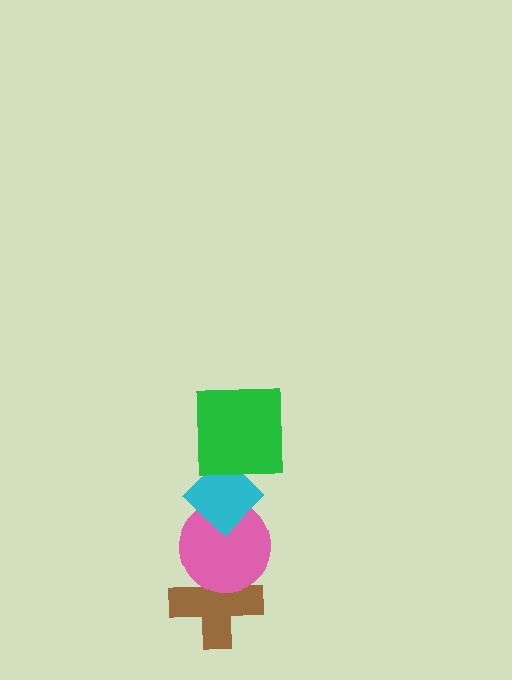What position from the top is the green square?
The green square is 1st from the top.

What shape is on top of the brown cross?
The pink circle is on top of the brown cross.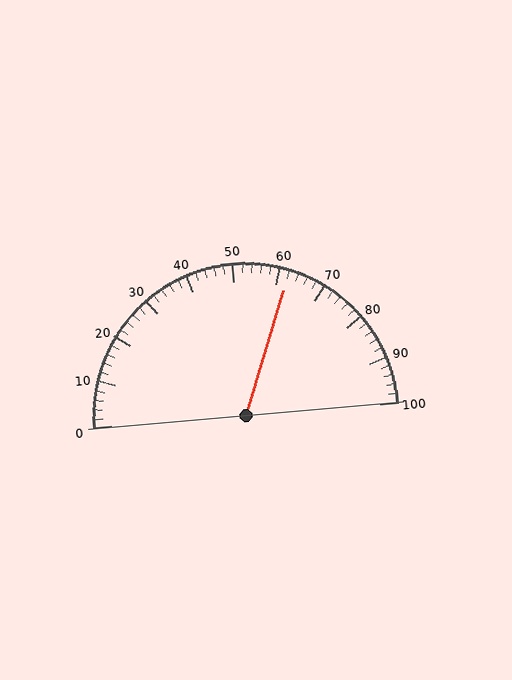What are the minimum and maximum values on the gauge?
The gauge ranges from 0 to 100.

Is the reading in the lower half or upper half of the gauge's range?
The reading is in the upper half of the range (0 to 100).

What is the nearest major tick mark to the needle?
The nearest major tick mark is 60.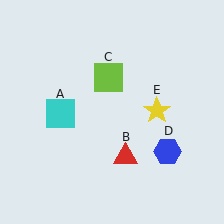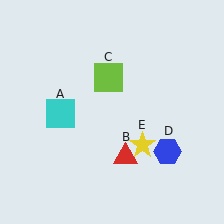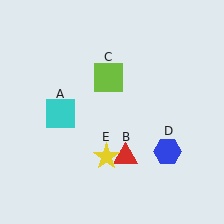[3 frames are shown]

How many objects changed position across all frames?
1 object changed position: yellow star (object E).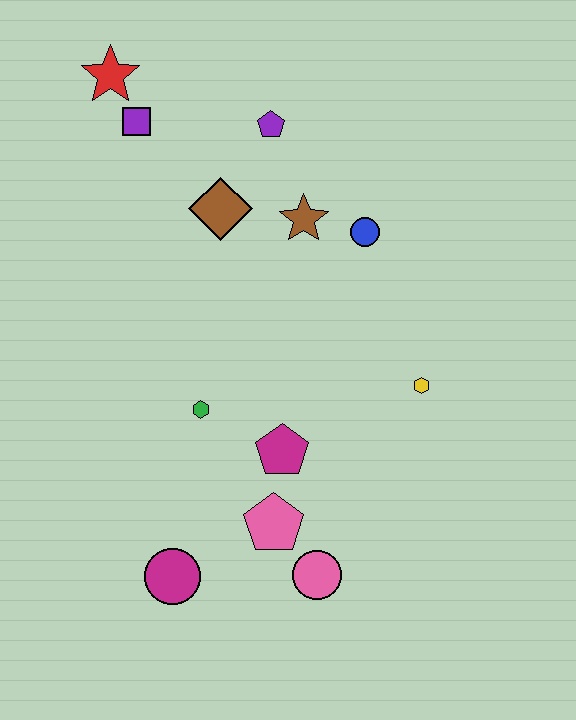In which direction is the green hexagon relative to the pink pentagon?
The green hexagon is above the pink pentagon.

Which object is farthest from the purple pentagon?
The magenta circle is farthest from the purple pentagon.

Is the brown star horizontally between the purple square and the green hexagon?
No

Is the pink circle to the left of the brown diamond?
No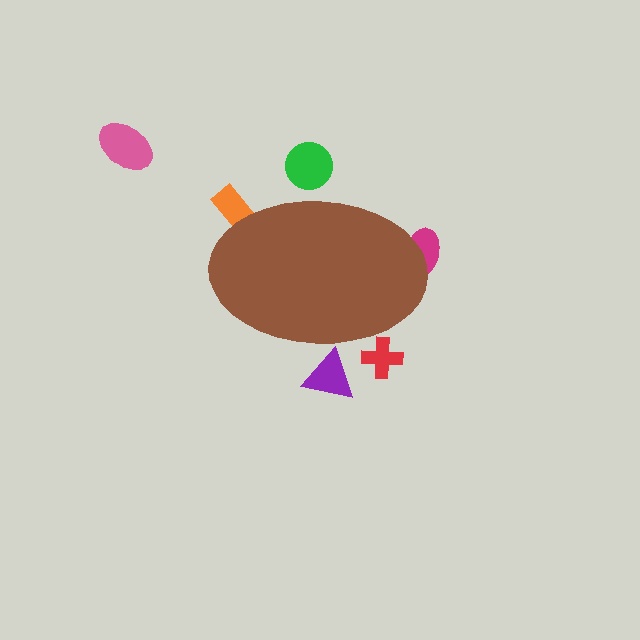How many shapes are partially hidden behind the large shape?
5 shapes are partially hidden.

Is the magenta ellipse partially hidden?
Yes, the magenta ellipse is partially hidden behind the brown ellipse.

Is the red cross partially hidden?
Yes, the red cross is partially hidden behind the brown ellipse.